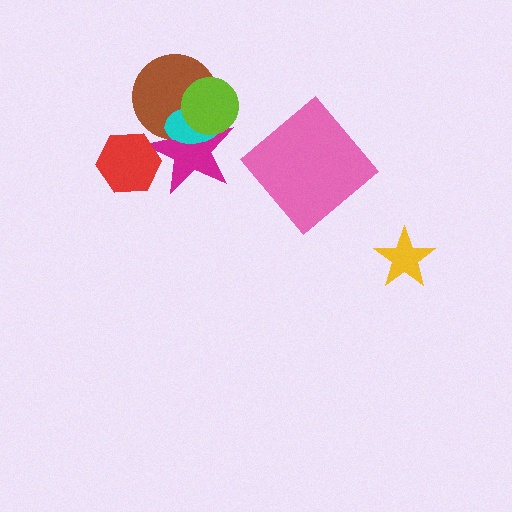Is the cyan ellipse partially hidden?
Yes, it is partially covered by another shape.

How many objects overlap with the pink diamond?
0 objects overlap with the pink diamond.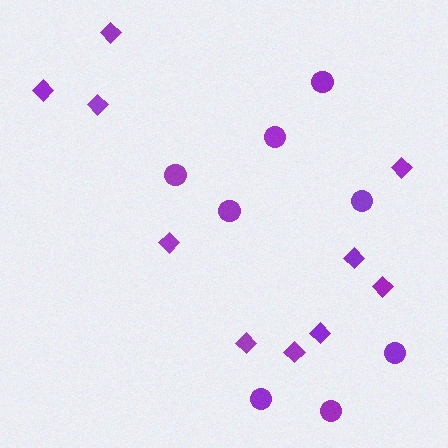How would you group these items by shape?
There are 2 groups: one group of diamonds (10) and one group of circles (8).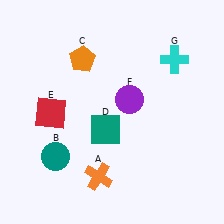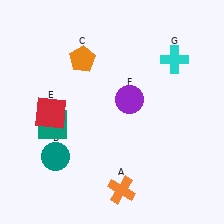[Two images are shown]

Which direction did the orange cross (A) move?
The orange cross (A) moved right.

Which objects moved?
The objects that moved are: the orange cross (A), the teal square (D).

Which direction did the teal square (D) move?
The teal square (D) moved left.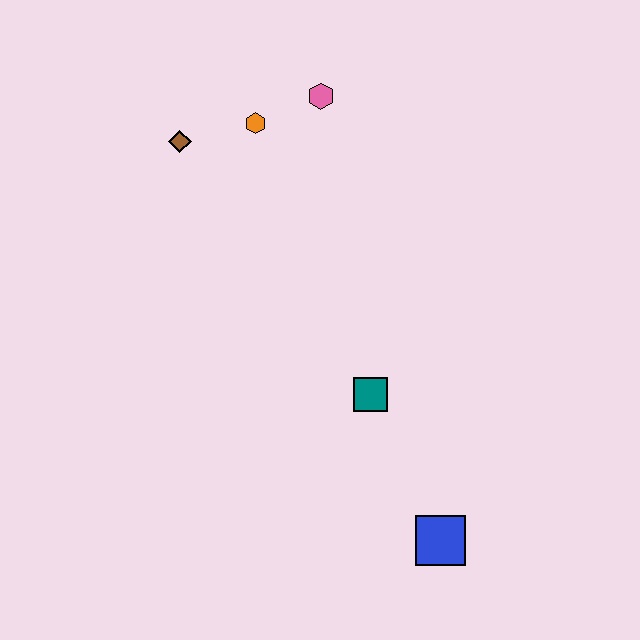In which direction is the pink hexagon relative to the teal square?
The pink hexagon is above the teal square.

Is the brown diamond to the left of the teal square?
Yes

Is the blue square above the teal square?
No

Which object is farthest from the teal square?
The brown diamond is farthest from the teal square.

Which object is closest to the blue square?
The teal square is closest to the blue square.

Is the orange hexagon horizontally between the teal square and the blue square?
No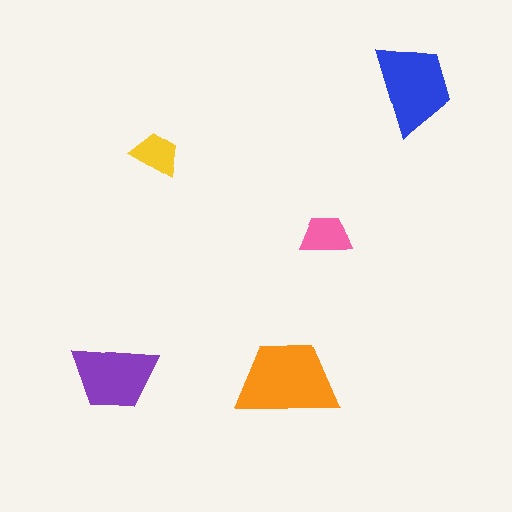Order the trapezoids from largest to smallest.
the orange one, the blue one, the purple one, the pink one, the yellow one.